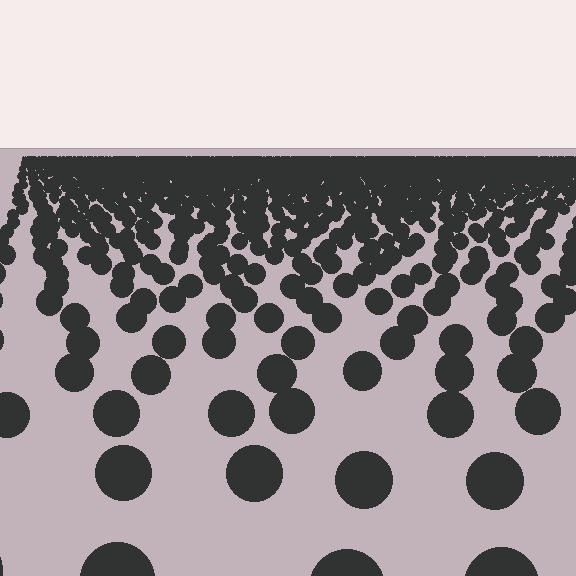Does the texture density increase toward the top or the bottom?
Density increases toward the top.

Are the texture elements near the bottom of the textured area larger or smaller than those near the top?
Larger. Near the bottom, elements are closer to the viewer and appear at a bigger on-screen size.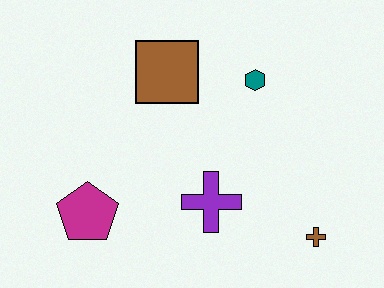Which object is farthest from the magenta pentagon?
The brown cross is farthest from the magenta pentagon.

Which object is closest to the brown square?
The teal hexagon is closest to the brown square.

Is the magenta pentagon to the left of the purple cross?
Yes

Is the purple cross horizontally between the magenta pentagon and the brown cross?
Yes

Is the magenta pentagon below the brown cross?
No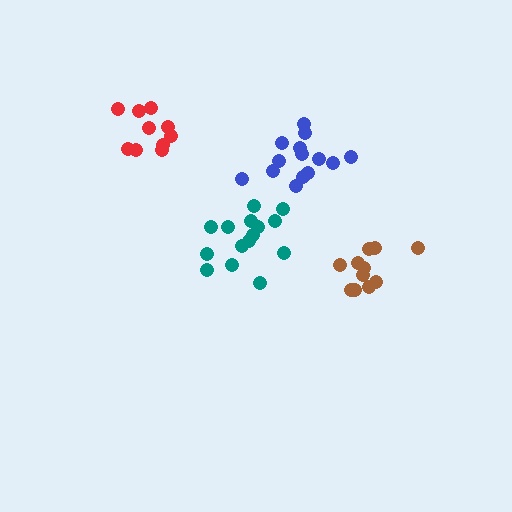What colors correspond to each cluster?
The clusters are colored: brown, blue, teal, red.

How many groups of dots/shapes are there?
There are 4 groups.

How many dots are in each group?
Group 1: 11 dots, Group 2: 14 dots, Group 3: 15 dots, Group 4: 10 dots (50 total).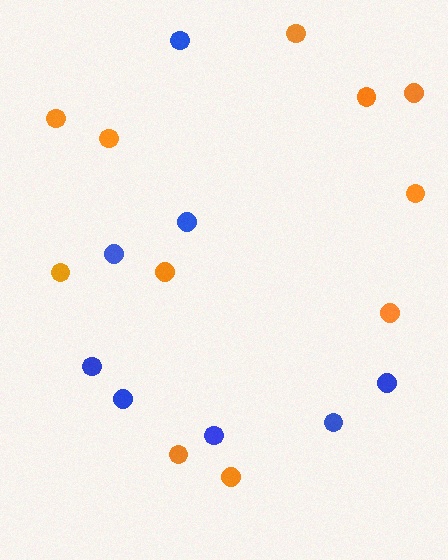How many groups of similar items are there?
There are 2 groups: one group of blue circles (8) and one group of orange circles (11).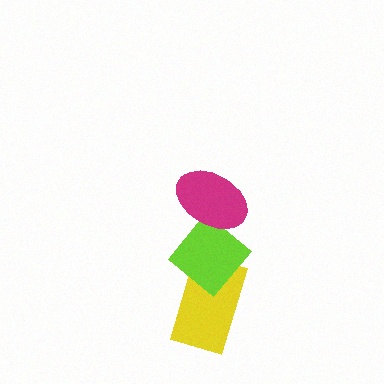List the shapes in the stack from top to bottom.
From top to bottom: the magenta ellipse, the lime diamond, the yellow rectangle.